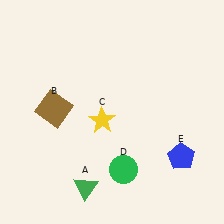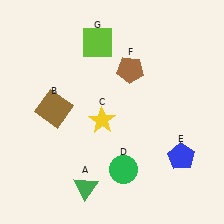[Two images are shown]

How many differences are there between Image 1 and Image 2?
There are 2 differences between the two images.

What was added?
A brown pentagon (F), a lime square (G) were added in Image 2.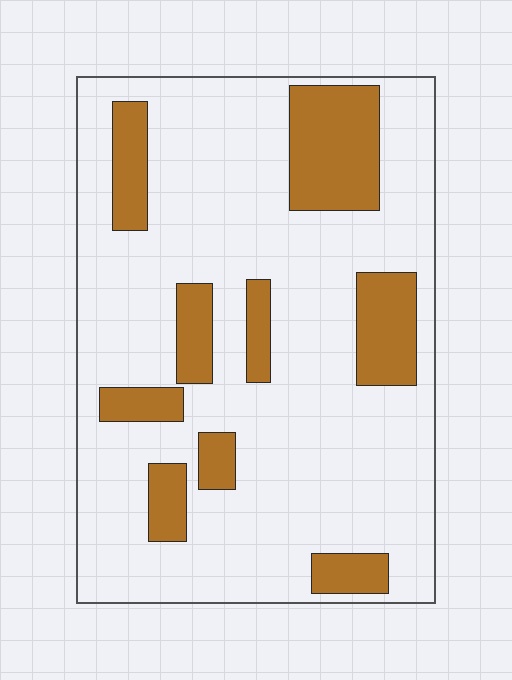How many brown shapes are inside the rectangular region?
9.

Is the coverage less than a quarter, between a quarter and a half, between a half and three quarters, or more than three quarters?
Less than a quarter.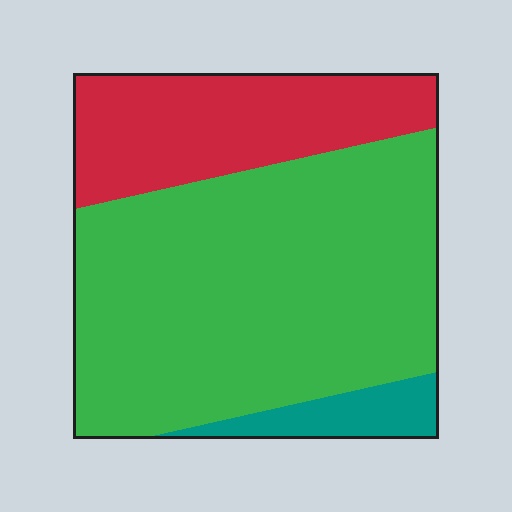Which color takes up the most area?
Green, at roughly 65%.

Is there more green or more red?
Green.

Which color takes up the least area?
Teal, at roughly 10%.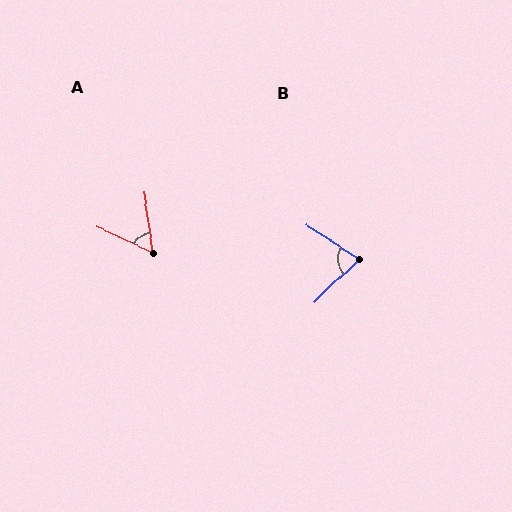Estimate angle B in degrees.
Approximately 76 degrees.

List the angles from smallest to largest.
A (57°), B (76°).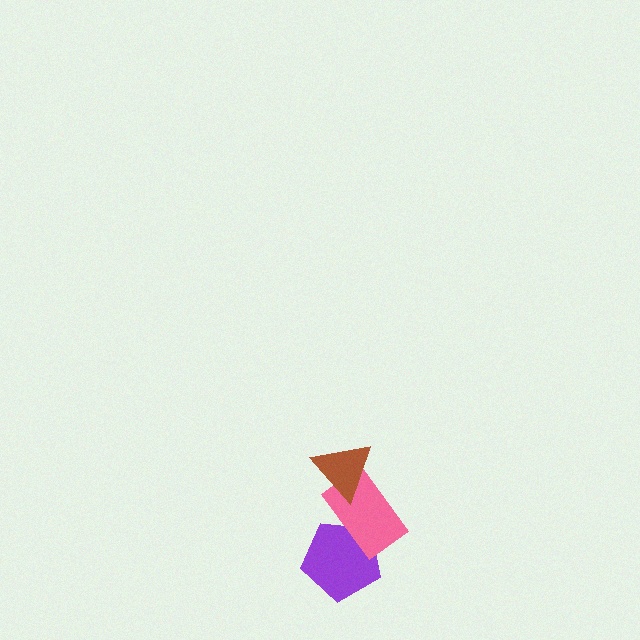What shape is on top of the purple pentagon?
The pink rectangle is on top of the purple pentagon.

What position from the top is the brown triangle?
The brown triangle is 1st from the top.